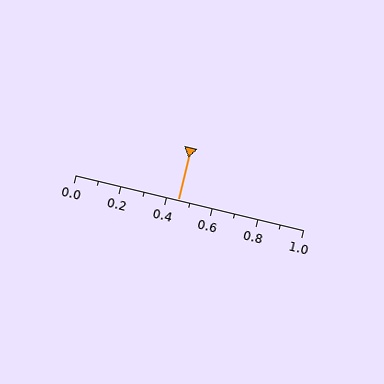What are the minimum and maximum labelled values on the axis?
The axis runs from 0.0 to 1.0.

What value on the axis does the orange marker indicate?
The marker indicates approximately 0.45.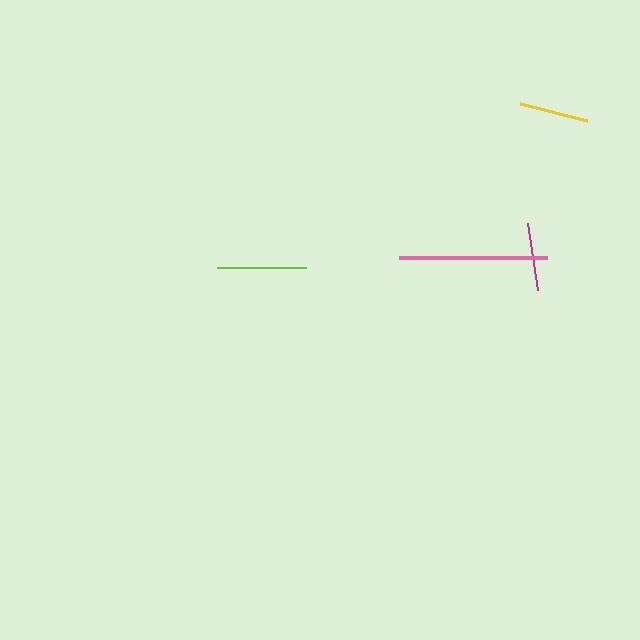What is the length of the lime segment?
The lime segment is approximately 89 pixels long.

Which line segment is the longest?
The pink line is the longest at approximately 149 pixels.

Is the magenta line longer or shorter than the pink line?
The pink line is longer than the magenta line.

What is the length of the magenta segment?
The magenta segment is approximately 67 pixels long.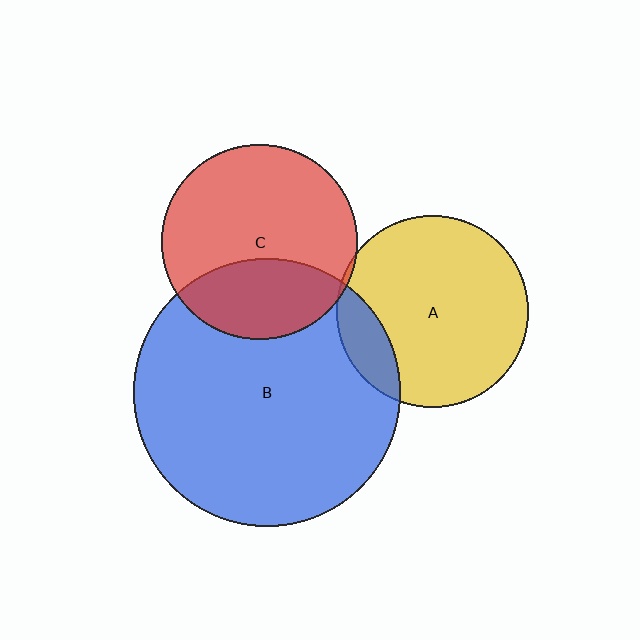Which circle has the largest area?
Circle B (blue).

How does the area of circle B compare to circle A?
Approximately 1.9 times.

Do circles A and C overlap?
Yes.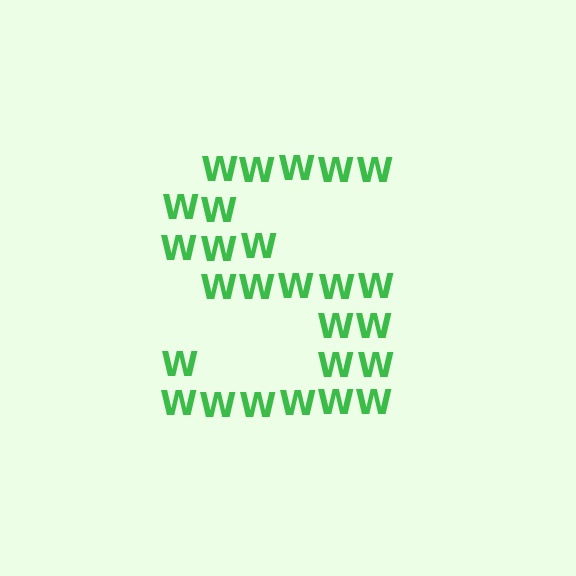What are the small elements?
The small elements are letter W's.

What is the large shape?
The large shape is the letter S.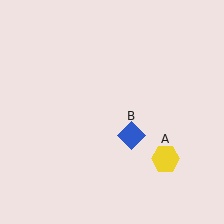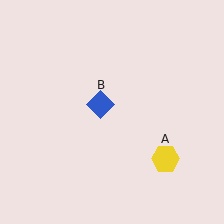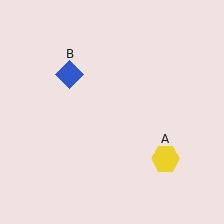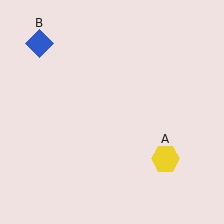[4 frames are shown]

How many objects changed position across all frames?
1 object changed position: blue diamond (object B).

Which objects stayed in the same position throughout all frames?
Yellow hexagon (object A) remained stationary.